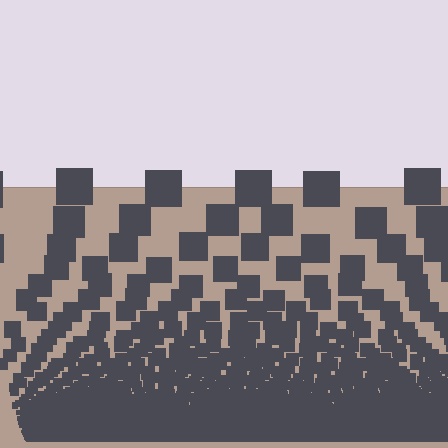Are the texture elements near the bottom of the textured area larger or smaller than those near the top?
Smaller. The gradient is inverted — elements near the bottom are smaller and denser.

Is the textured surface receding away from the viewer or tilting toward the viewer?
The surface appears to tilt toward the viewer. Texture elements get larger and sparser toward the top.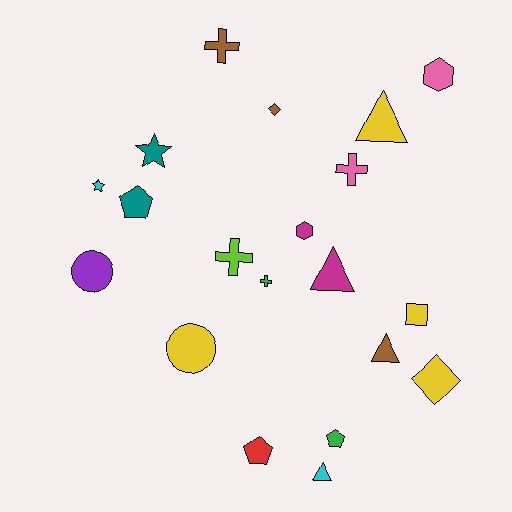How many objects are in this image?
There are 20 objects.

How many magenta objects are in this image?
There are 2 magenta objects.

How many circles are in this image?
There are 2 circles.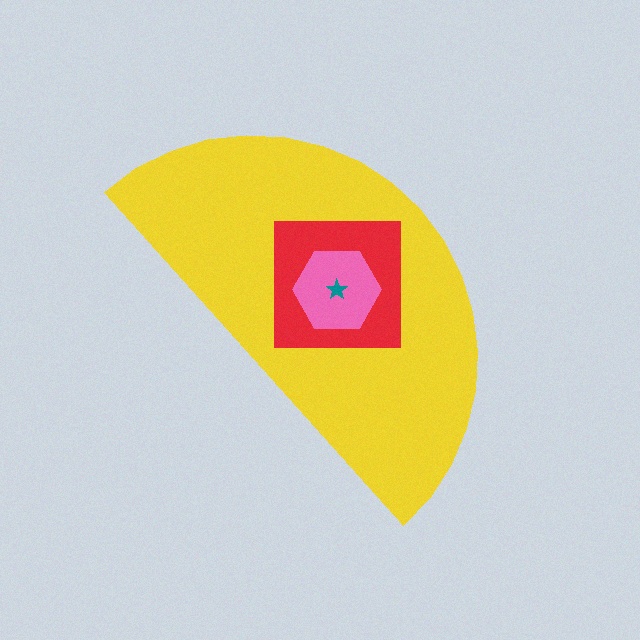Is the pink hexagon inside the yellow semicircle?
Yes.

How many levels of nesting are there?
4.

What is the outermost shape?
The yellow semicircle.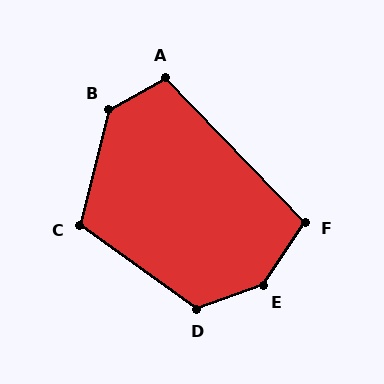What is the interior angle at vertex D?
Approximately 124 degrees (obtuse).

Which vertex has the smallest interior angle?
F, at approximately 102 degrees.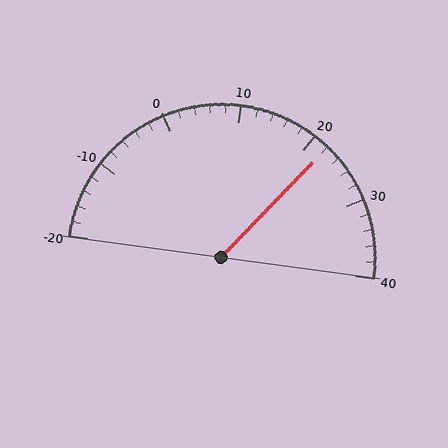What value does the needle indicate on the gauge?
The needle indicates approximately 22.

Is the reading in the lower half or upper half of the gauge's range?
The reading is in the upper half of the range (-20 to 40).